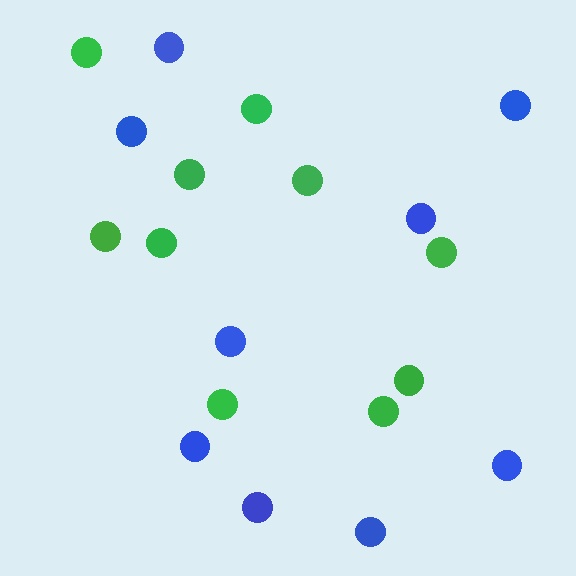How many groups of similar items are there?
There are 2 groups: one group of blue circles (9) and one group of green circles (10).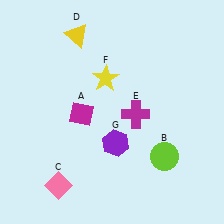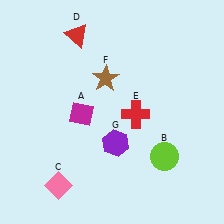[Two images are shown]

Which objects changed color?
D changed from yellow to red. E changed from magenta to red. F changed from yellow to brown.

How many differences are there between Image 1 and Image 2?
There are 3 differences between the two images.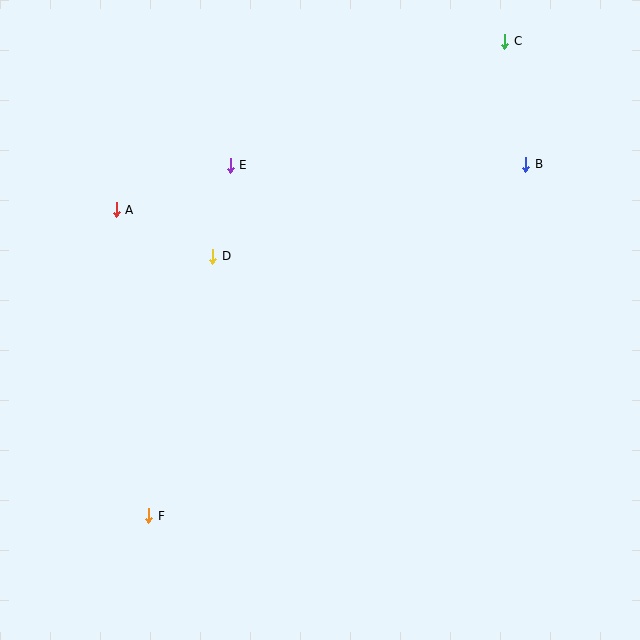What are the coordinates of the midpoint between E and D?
The midpoint between E and D is at (221, 211).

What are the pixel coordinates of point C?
Point C is at (505, 41).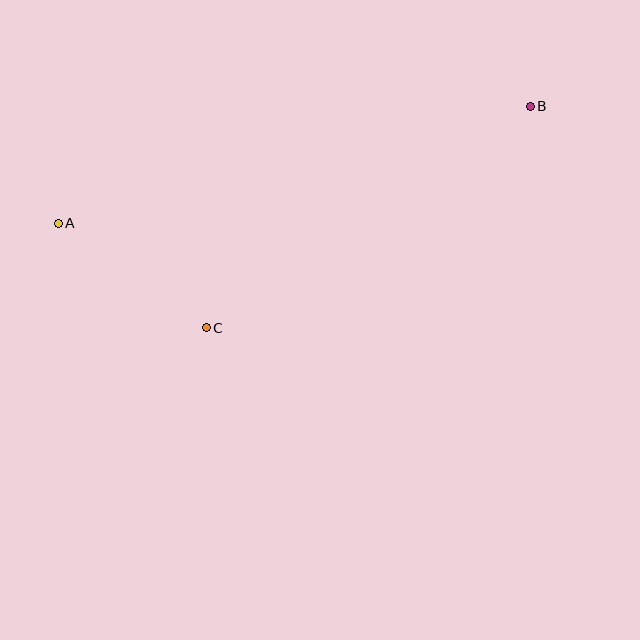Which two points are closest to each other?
Points A and C are closest to each other.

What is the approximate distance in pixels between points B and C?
The distance between B and C is approximately 392 pixels.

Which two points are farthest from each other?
Points A and B are farthest from each other.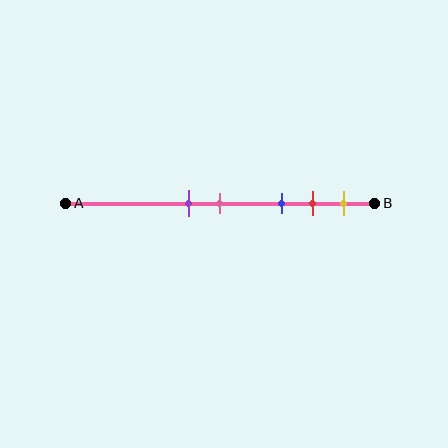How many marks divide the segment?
There are 5 marks dividing the segment.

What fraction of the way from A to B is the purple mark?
The purple mark is approximately 40% (0.4) of the way from A to B.